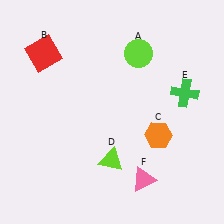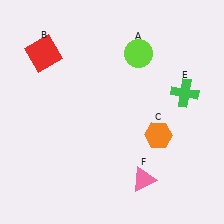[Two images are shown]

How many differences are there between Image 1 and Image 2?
There is 1 difference between the two images.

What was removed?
The lime triangle (D) was removed in Image 2.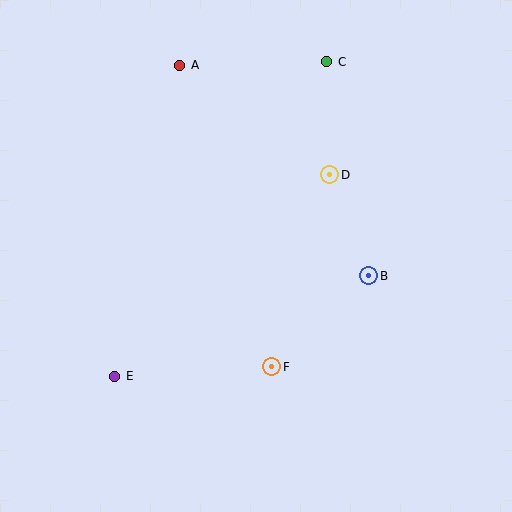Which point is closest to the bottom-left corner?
Point E is closest to the bottom-left corner.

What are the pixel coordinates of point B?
Point B is at (369, 276).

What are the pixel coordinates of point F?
Point F is at (272, 367).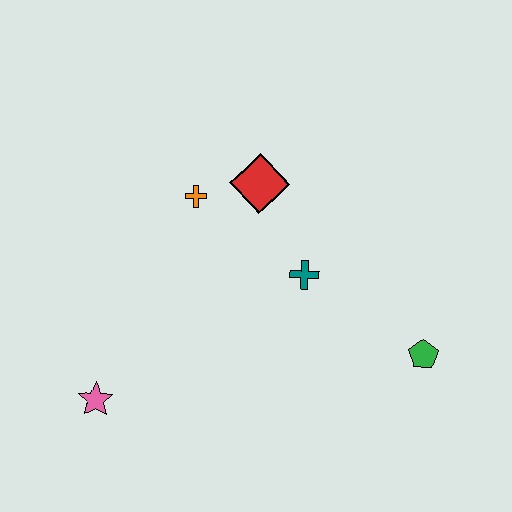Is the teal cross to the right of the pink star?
Yes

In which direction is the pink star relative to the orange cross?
The pink star is below the orange cross.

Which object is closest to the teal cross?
The red diamond is closest to the teal cross.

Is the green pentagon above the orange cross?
No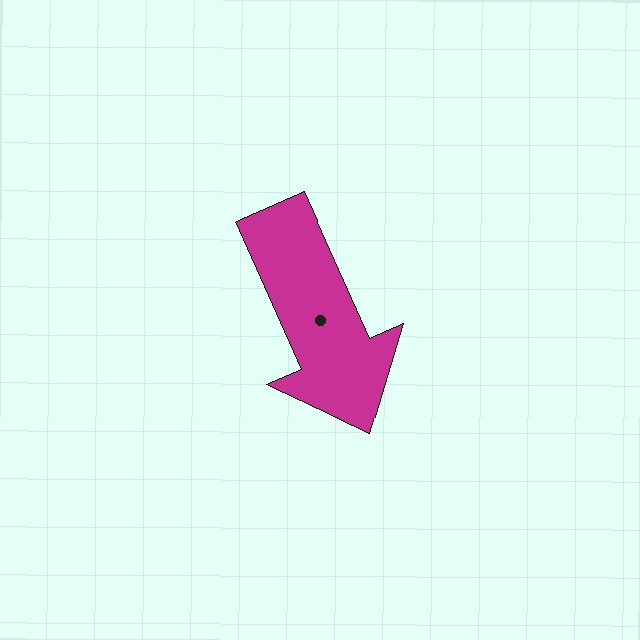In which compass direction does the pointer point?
Southeast.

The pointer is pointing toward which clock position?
Roughly 5 o'clock.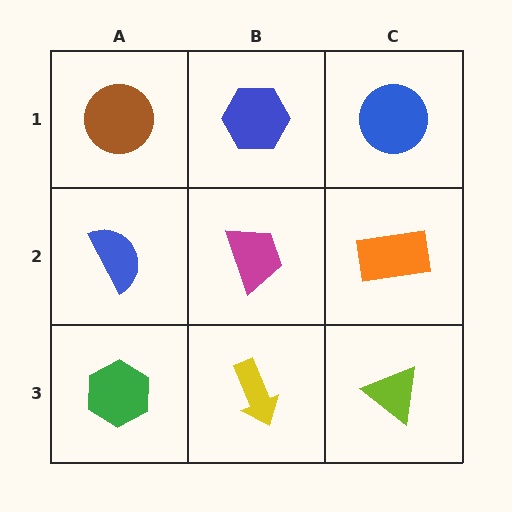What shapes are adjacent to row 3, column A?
A blue semicircle (row 2, column A), a yellow arrow (row 3, column B).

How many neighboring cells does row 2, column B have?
4.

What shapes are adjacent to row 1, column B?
A magenta trapezoid (row 2, column B), a brown circle (row 1, column A), a blue circle (row 1, column C).